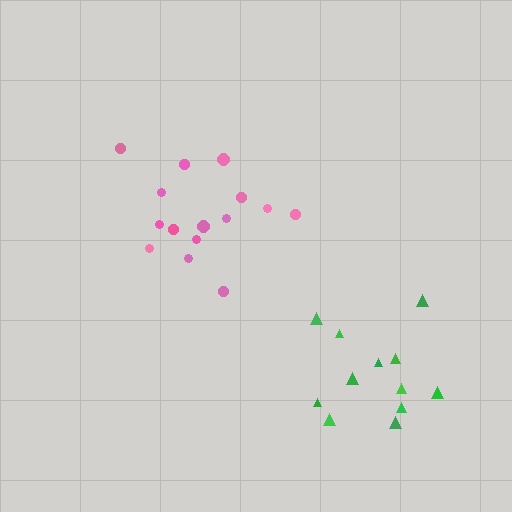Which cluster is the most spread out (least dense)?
Pink.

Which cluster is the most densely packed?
Green.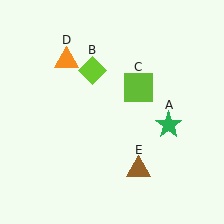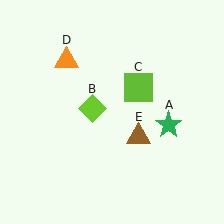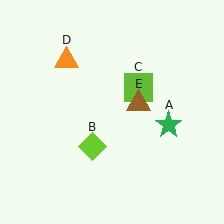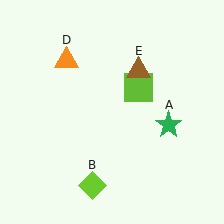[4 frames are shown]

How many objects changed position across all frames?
2 objects changed position: lime diamond (object B), brown triangle (object E).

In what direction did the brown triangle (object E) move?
The brown triangle (object E) moved up.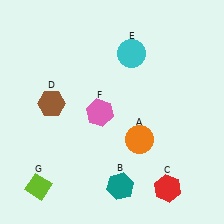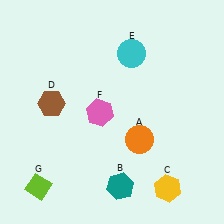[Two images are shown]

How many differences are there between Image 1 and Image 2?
There is 1 difference between the two images.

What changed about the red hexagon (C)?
In Image 1, C is red. In Image 2, it changed to yellow.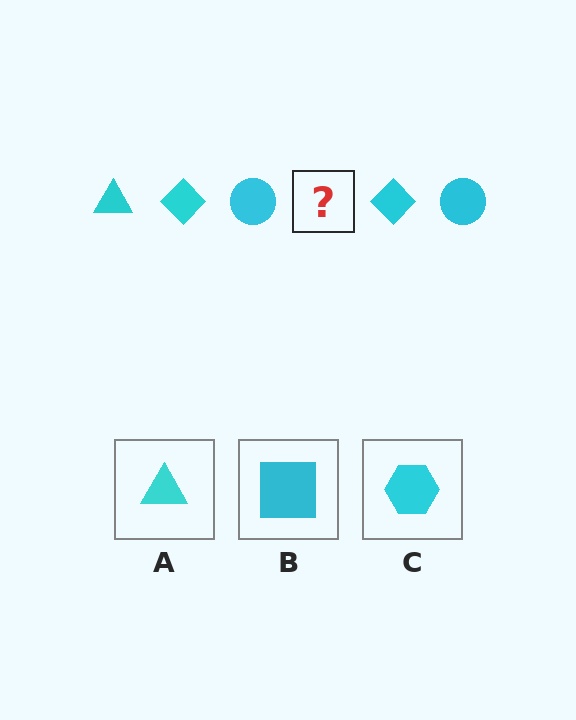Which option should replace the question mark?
Option A.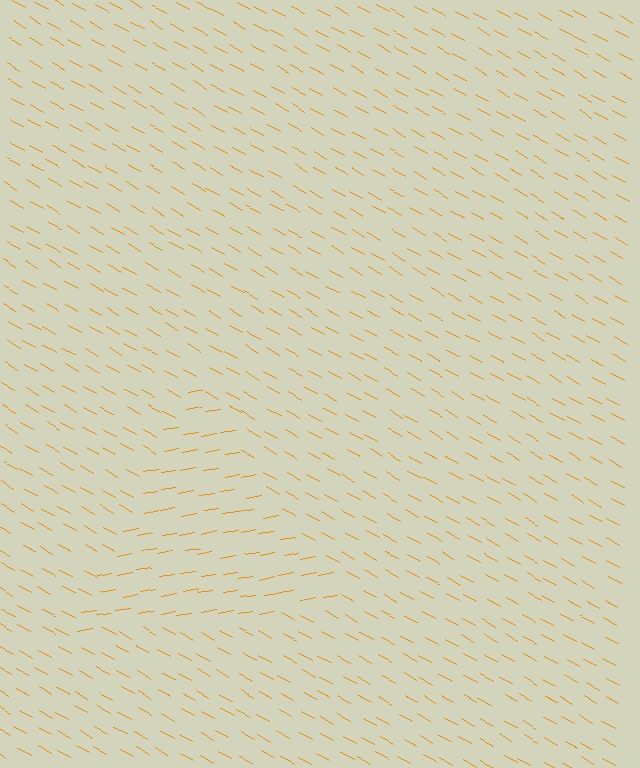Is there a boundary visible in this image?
Yes, there is a texture boundary formed by a change in line orientation.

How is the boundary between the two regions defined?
The boundary is defined purely by a change in line orientation (approximately 39 degrees difference). All lines are the same color and thickness.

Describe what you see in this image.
The image is filled with small orange line segments. A triangle region in the image has lines oriented differently from the surrounding lines, creating a visible texture boundary.